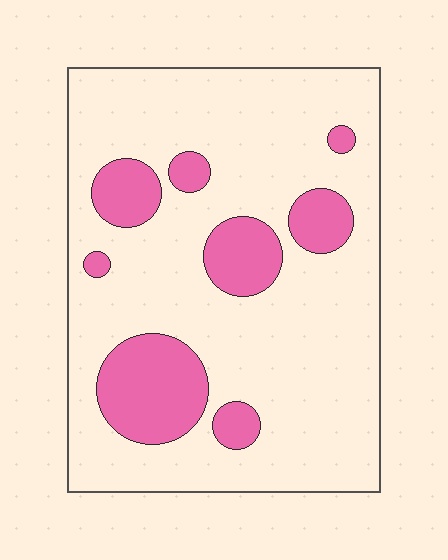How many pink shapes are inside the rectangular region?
8.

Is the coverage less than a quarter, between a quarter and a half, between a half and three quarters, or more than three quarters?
Less than a quarter.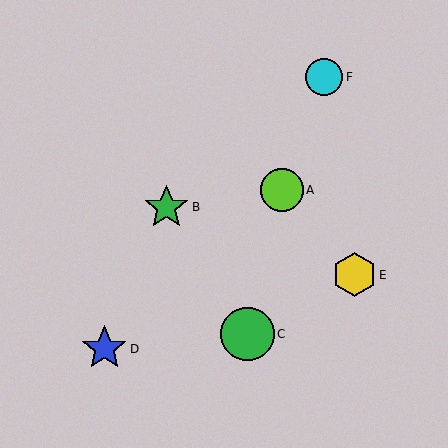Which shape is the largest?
The green circle (labeled C) is the largest.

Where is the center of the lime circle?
The center of the lime circle is at (282, 190).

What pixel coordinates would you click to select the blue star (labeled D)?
Click at (104, 349) to select the blue star D.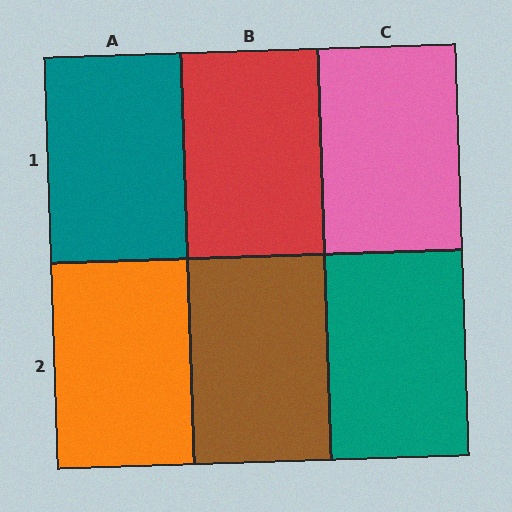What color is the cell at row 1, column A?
Teal.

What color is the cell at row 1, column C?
Pink.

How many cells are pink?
1 cell is pink.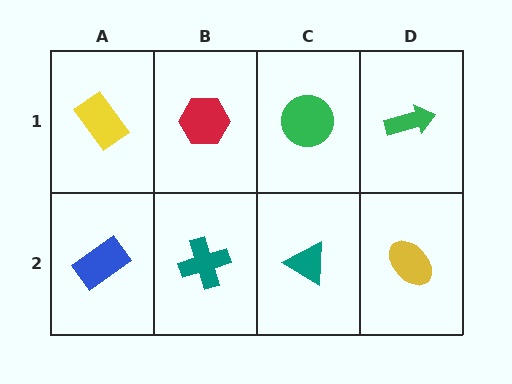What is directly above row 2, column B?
A red hexagon.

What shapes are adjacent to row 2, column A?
A yellow rectangle (row 1, column A), a teal cross (row 2, column B).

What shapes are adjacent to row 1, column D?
A yellow ellipse (row 2, column D), a green circle (row 1, column C).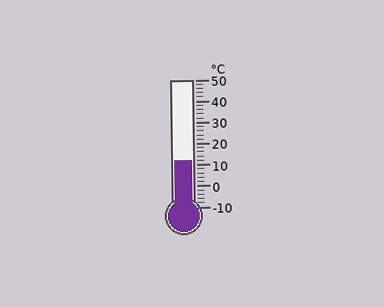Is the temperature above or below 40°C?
The temperature is below 40°C.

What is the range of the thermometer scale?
The thermometer scale ranges from -10°C to 50°C.